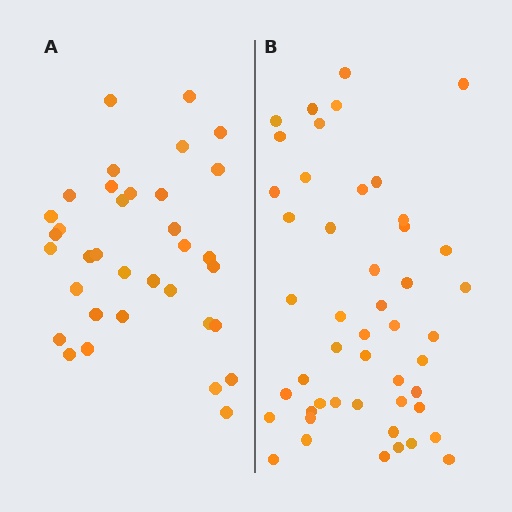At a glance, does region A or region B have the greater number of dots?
Region B (the right region) has more dots.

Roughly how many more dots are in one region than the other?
Region B has approximately 15 more dots than region A.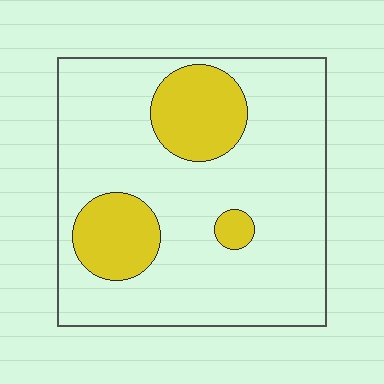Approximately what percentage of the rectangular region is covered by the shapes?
Approximately 20%.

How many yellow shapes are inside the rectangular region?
3.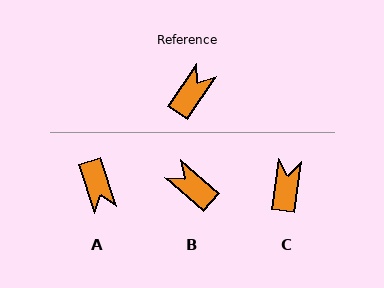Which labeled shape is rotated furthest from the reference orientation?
A, about 128 degrees away.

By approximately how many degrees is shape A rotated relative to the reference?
Approximately 128 degrees clockwise.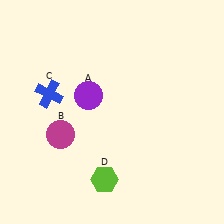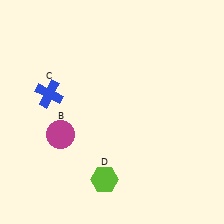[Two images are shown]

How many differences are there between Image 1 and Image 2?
There is 1 difference between the two images.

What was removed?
The purple circle (A) was removed in Image 2.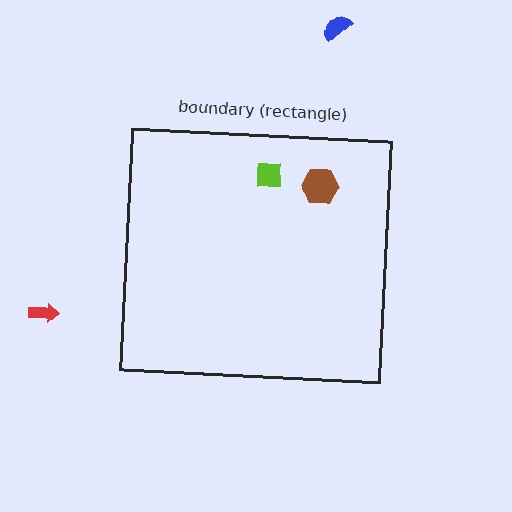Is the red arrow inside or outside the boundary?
Outside.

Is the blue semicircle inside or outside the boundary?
Outside.